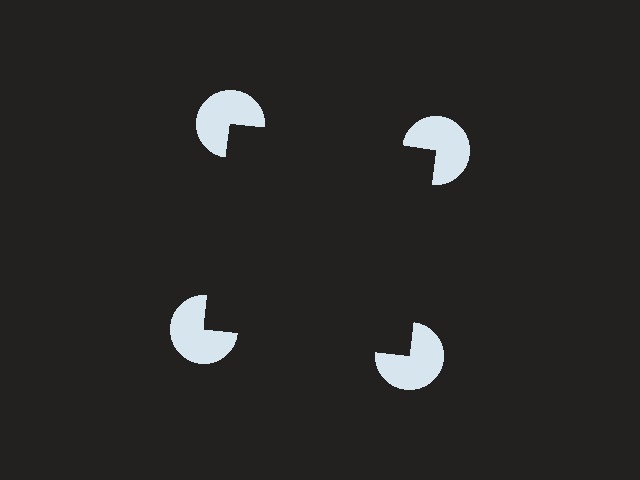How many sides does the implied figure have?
4 sides.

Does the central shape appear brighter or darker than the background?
It typically appears slightly darker than the background, even though no actual brightness change is drawn.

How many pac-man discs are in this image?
There are 4 — one at each vertex of the illusory square.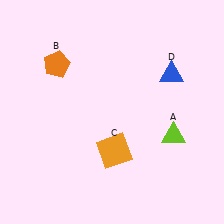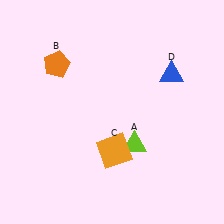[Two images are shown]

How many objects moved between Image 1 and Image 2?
1 object moved between the two images.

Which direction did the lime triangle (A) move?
The lime triangle (A) moved left.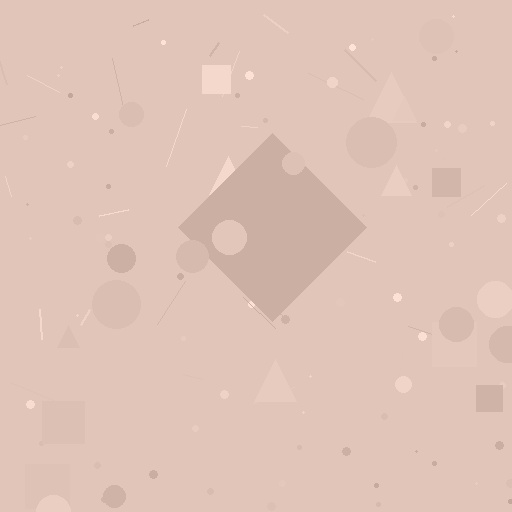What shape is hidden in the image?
A diamond is hidden in the image.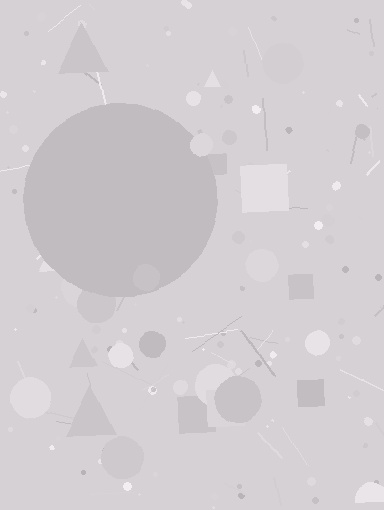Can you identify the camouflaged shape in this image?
The camouflaged shape is a circle.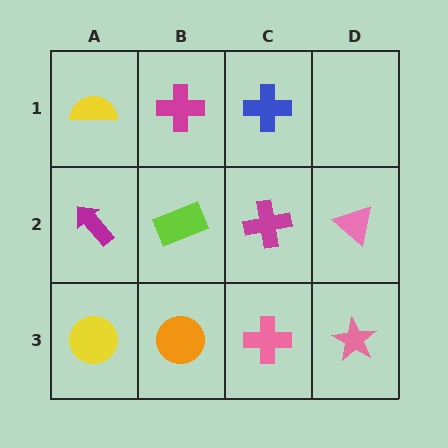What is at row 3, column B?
An orange circle.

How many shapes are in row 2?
4 shapes.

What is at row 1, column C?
A blue cross.